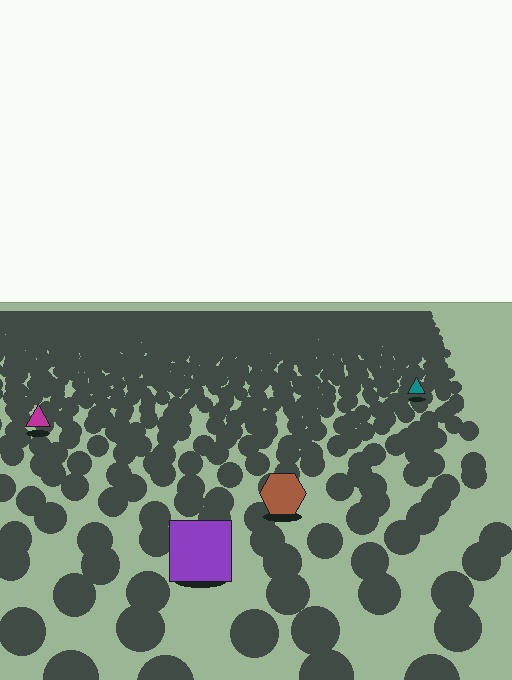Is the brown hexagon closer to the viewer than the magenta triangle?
Yes. The brown hexagon is closer — you can tell from the texture gradient: the ground texture is coarser near it.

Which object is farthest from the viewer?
The teal triangle is farthest from the viewer. It appears smaller and the ground texture around it is denser.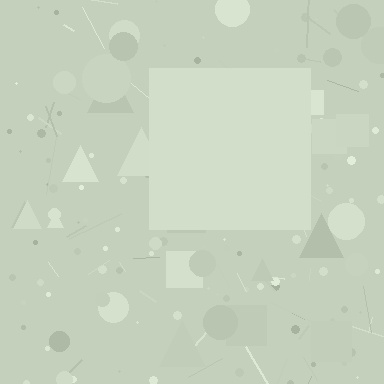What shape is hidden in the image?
A square is hidden in the image.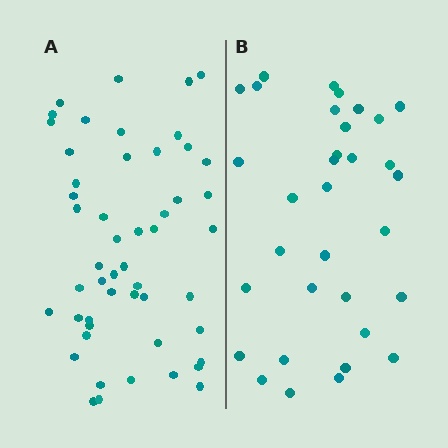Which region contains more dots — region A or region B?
Region A (the left region) has more dots.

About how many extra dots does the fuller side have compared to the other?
Region A has approximately 20 more dots than region B.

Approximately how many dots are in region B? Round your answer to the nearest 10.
About 30 dots. (The exact count is 33, which rounds to 30.)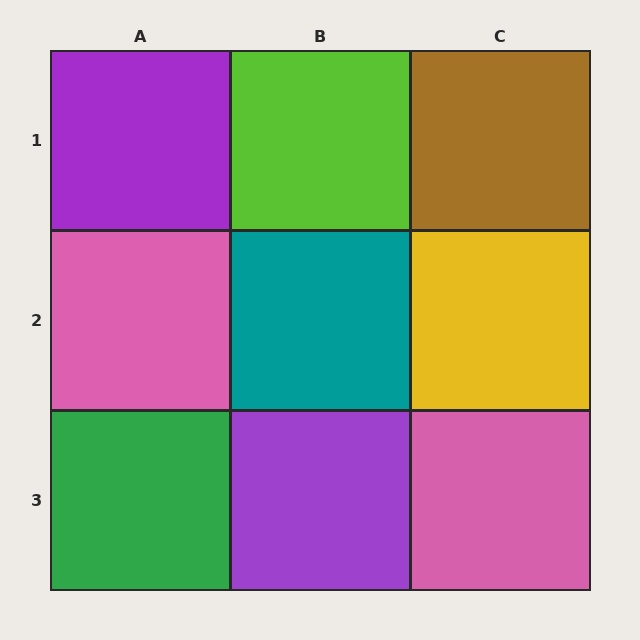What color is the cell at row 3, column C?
Pink.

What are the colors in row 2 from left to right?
Pink, teal, yellow.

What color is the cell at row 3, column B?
Purple.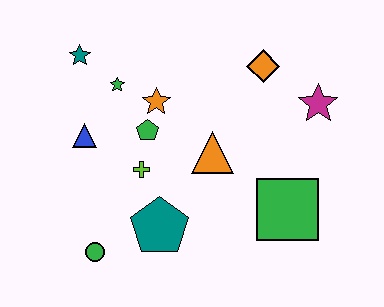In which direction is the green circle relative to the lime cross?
The green circle is below the lime cross.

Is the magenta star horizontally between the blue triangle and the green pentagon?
No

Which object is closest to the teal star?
The green star is closest to the teal star.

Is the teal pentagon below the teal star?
Yes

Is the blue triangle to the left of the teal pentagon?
Yes